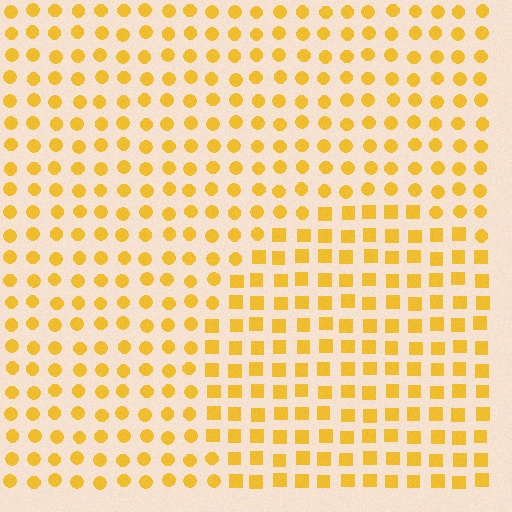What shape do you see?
I see a circle.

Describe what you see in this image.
The image is filled with small yellow elements arranged in a uniform grid. A circle-shaped region contains squares, while the surrounding area contains circles. The boundary is defined purely by the change in element shape.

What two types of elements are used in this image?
The image uses squares inside the circle region and circles outside it.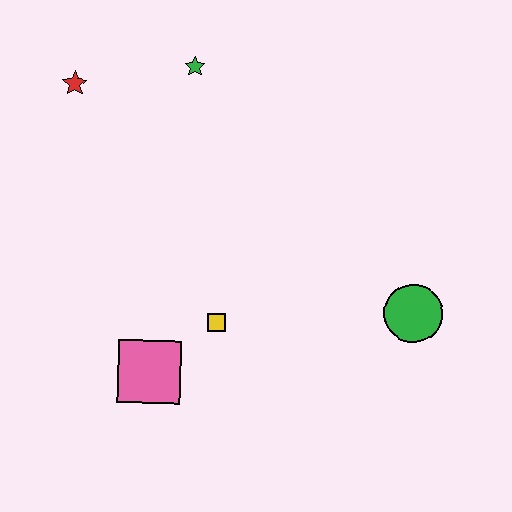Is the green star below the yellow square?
No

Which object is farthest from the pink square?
The green star is farthest from the pink square.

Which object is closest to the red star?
The green star is closest to the red star.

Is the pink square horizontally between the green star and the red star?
Yes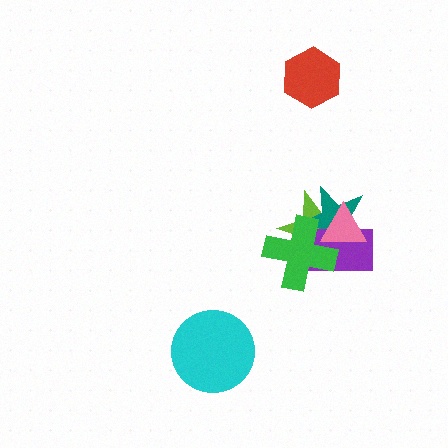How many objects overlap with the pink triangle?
4 objects overlap with the pink triangle.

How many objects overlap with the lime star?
4 objects overlap with the lime star.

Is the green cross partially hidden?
Yes, it is partially covered by another shape.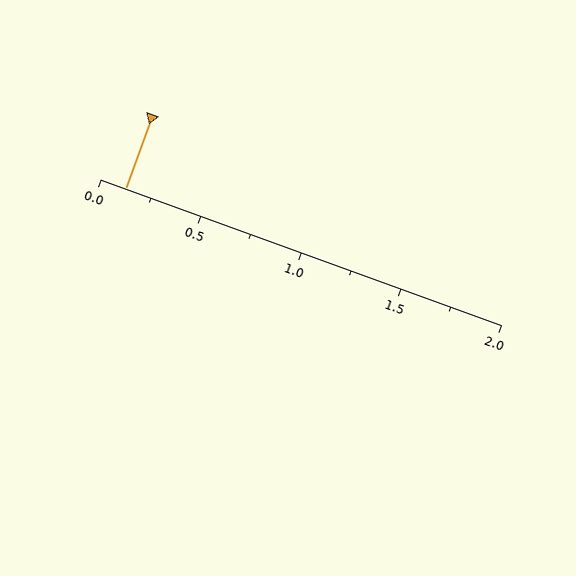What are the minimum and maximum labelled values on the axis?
The axis runs from 0.0 to 2.0.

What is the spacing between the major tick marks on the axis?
The major ticks are spaced 0.5 apart.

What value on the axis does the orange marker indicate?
The marker indicates approximately 0.12.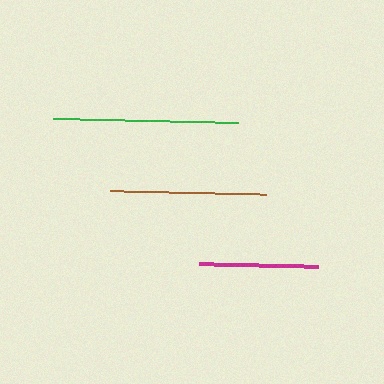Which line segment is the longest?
The green line is the longest at approximately 185 pixels.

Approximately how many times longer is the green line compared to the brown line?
The green line is approximately 1.2 times the length of the brown line.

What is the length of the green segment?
The green segment is approximately 185 pixels long.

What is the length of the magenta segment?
The magenta segment is approximately 118 pixels long.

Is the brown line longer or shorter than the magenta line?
The brown line is longer than the magenta line.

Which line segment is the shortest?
The magenta line is the shortest at approximately 118 pixels.